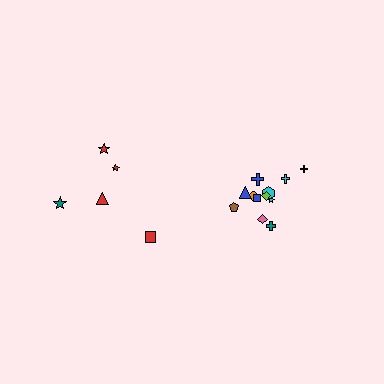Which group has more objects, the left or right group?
The right group.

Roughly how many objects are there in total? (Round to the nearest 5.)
Roughly 15 objects in total.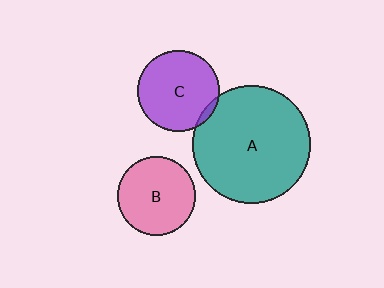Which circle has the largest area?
Circle A (teal).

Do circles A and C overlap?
Yes.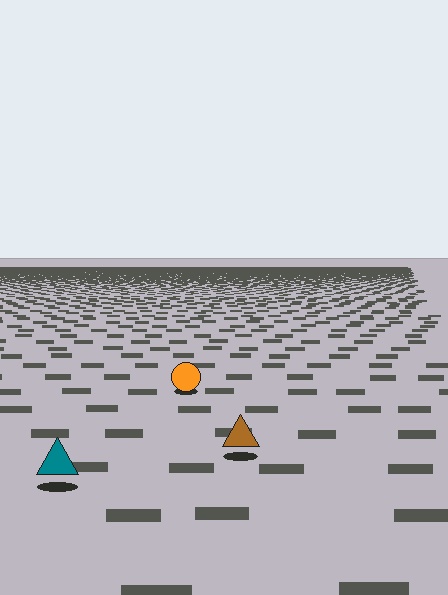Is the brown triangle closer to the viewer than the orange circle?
Yes. The brown triangle is closer — you can tell from the texture gradient: the ground texture is coarser near it.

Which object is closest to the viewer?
The teal triangle is closest. The texture marks near it are larger and more spread out.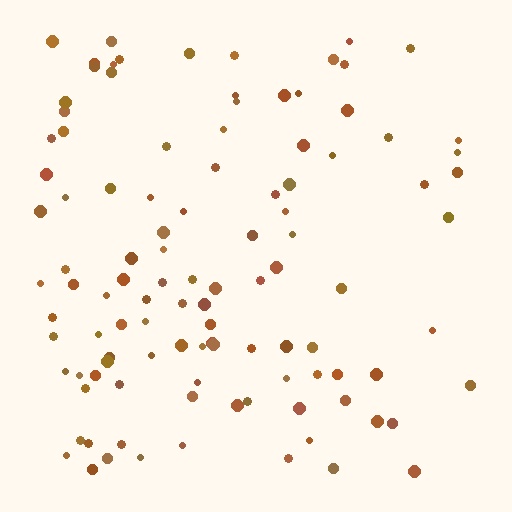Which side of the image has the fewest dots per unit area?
The right.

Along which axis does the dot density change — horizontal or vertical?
Horizontal.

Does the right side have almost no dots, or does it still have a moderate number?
Still a moderate number, just noticeably fewer than the left.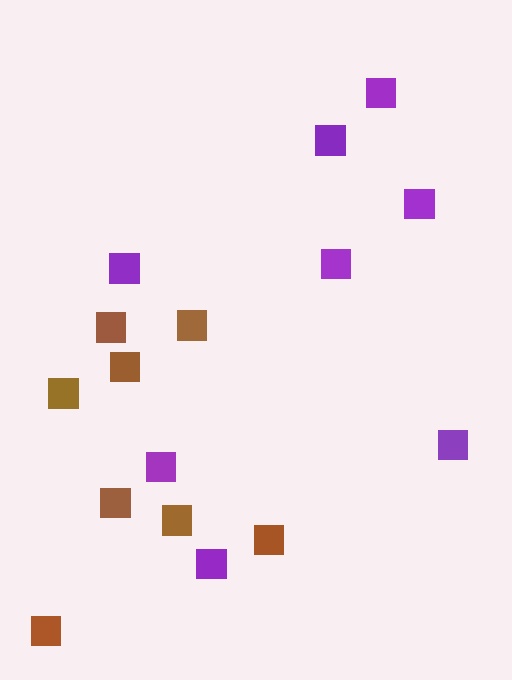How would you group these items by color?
There are 2 groups: one group of brown squares (8) and one group of purple squares (8).